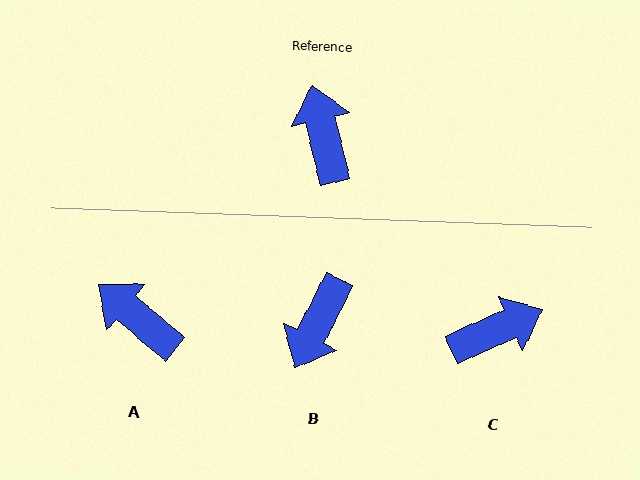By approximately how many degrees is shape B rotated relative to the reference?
Approximately 140 degrees counter-clockwise.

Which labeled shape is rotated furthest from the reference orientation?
B, about 140 degrees away.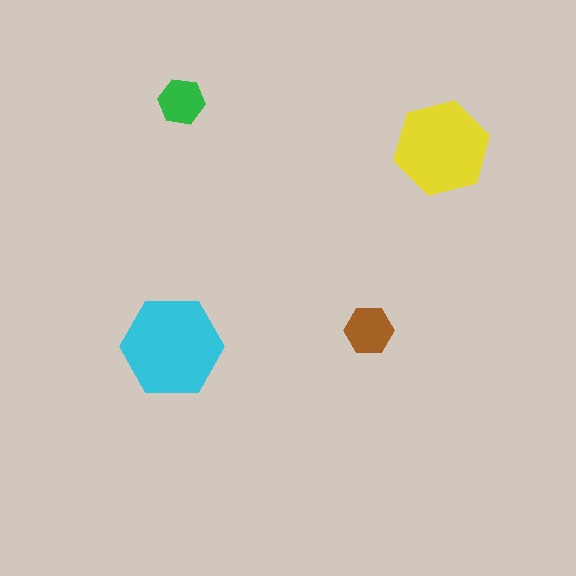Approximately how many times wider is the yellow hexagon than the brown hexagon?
About 2 times wider.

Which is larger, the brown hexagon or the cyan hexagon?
The cyan one.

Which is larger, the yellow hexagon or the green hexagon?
The yellow one.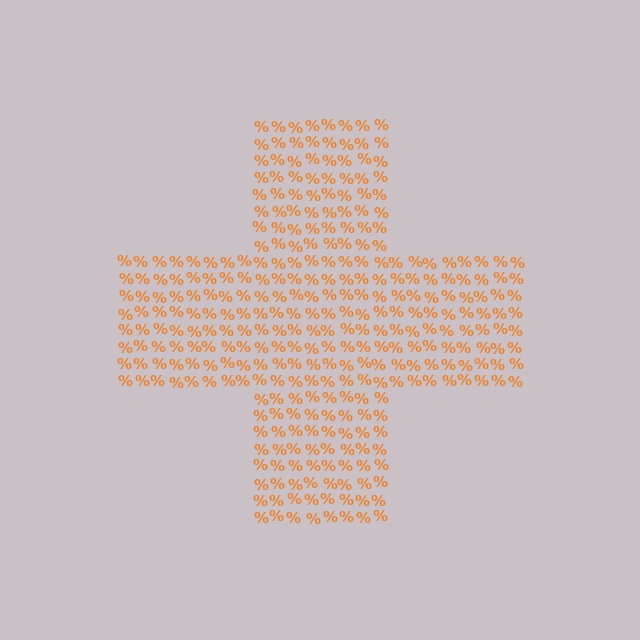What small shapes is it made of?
It is made of small percent signs.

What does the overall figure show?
The overall figure shows a cross.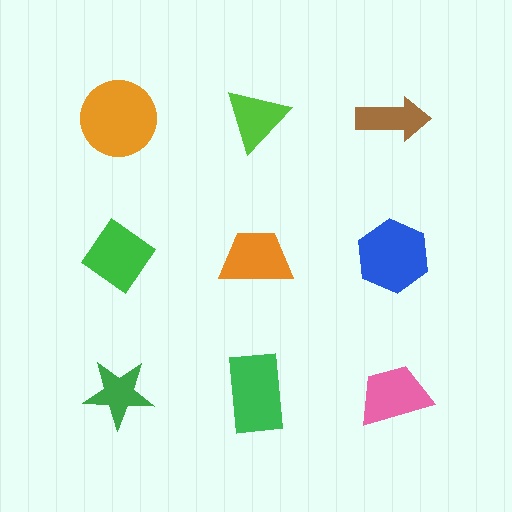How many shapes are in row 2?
3 shapes.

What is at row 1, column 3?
A brown arrow.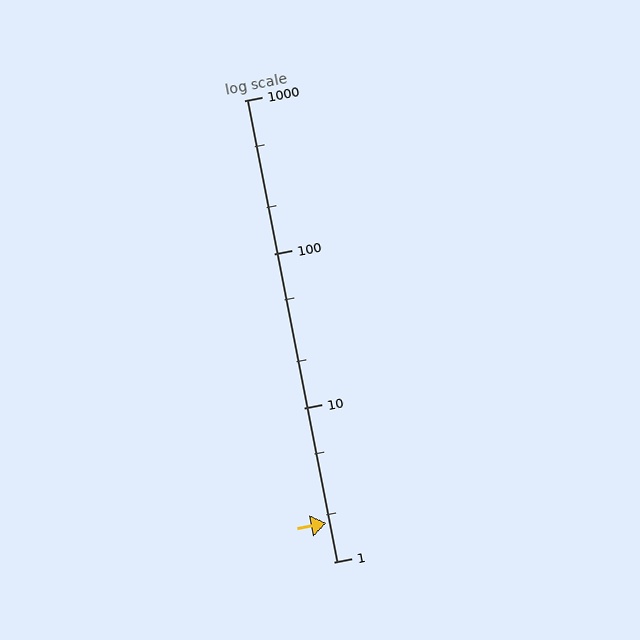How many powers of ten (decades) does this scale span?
The scale spans 3 decades, from 1 to 1000.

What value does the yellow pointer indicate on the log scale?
The pointer indicates approximately 1.8.